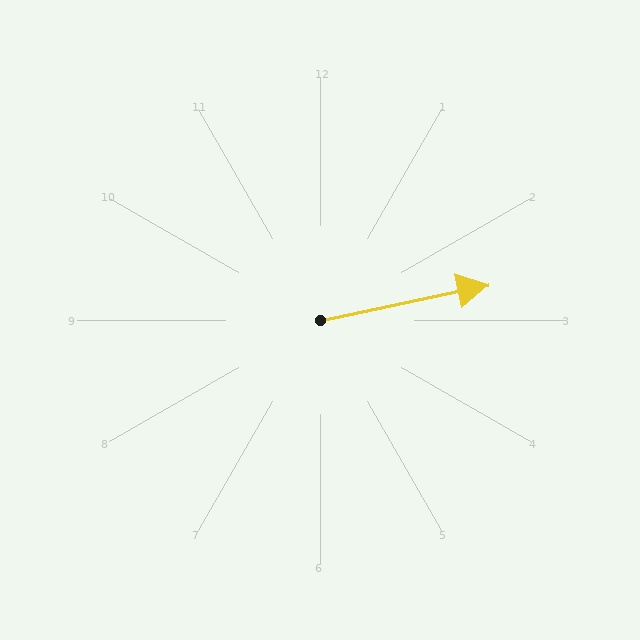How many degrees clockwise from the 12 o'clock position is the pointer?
Approximately 78 degrees.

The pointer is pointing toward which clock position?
Roughly 3 o'clock.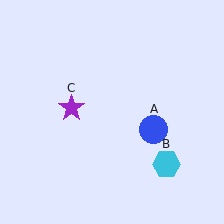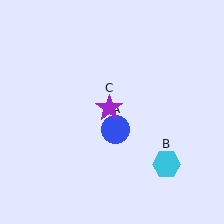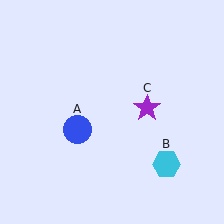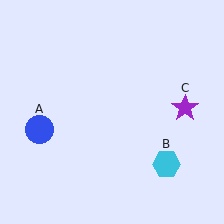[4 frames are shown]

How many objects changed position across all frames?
2 objects changed position: blue circle (object A), purple star (object C).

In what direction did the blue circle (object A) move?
The blue circle (object A) moved left.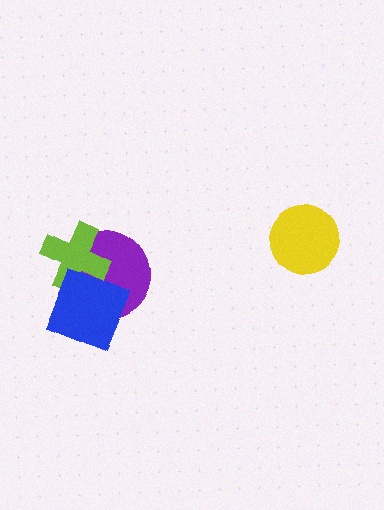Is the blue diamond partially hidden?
No, no other shape covers it.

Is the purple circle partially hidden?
Yes, it is partially covered by another shape.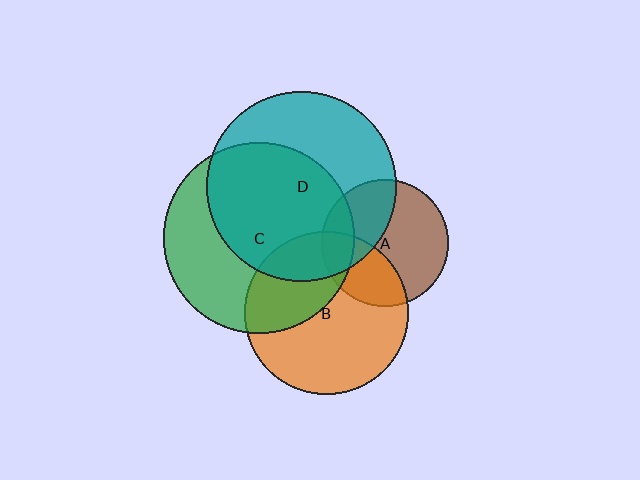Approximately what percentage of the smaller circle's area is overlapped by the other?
Approximately 35%.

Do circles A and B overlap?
Yes.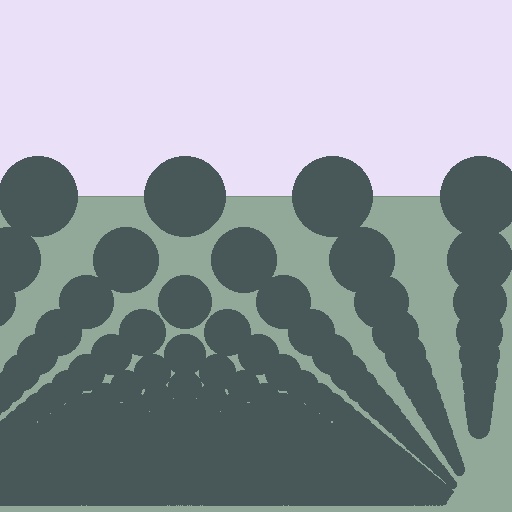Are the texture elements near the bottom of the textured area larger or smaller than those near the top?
Smaller. The gradient is inverted — elements near the bottom are smaller and denser.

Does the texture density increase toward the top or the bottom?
Density increases toward the bottom.